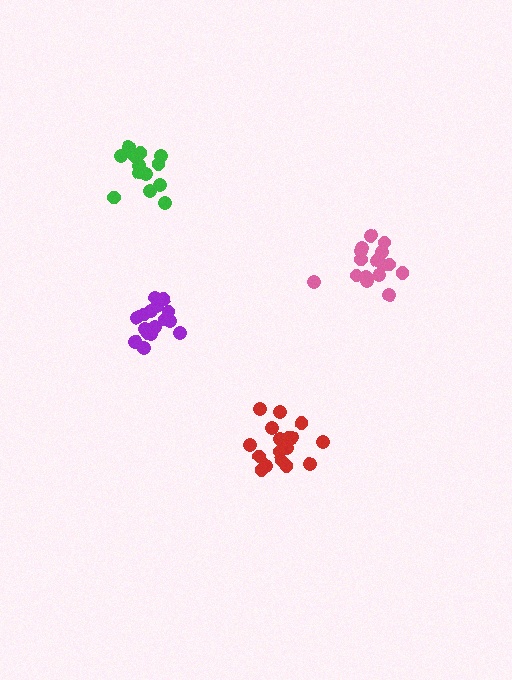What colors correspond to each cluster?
The clusters are colored: red, pink, green, purple.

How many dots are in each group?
Group 1: 17 dots, Group 2: 16 dots, Group 3: 13 dots, Group 4: 16 dots (62 total).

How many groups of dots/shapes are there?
There are 4 groups.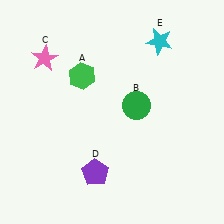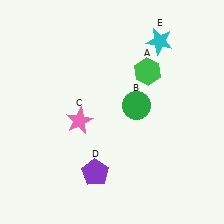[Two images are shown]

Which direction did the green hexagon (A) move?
The green hexagon (A) moved right.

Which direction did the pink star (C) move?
The pink star (C) moved down.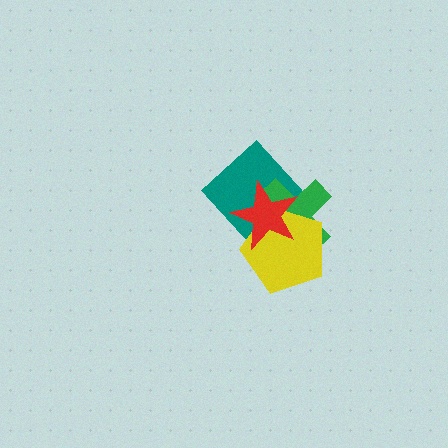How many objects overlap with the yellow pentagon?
3 objects overlap with the yellow pentagon.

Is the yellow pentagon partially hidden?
Yes, it is partially covered by another shape.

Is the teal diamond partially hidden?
Yes, it is partially covered by another shape.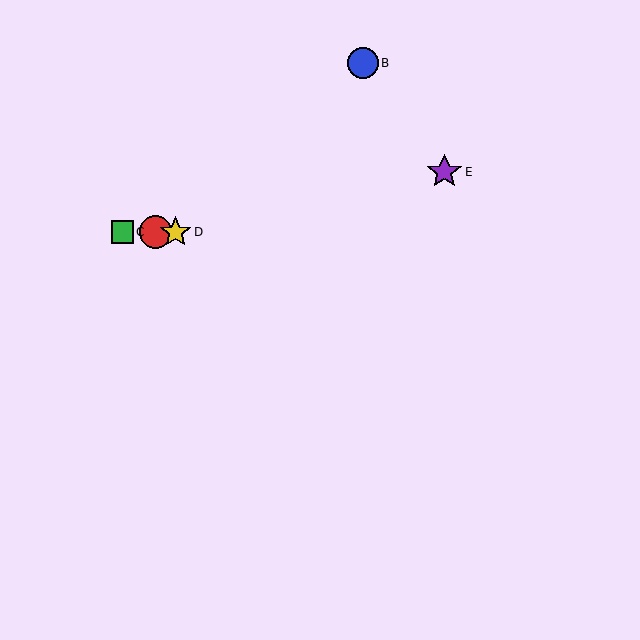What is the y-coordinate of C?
Object C is at y≈232.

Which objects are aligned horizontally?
Objects A, C, D are aligned horizontally.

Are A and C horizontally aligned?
Yes, both are at y≈232.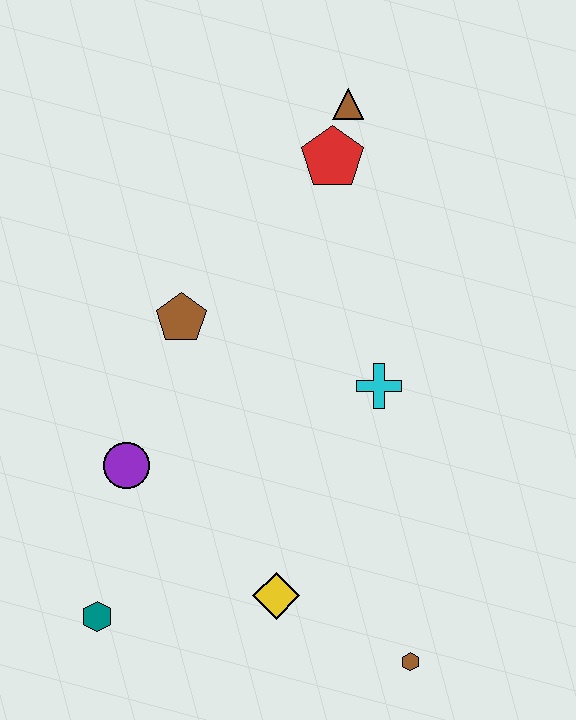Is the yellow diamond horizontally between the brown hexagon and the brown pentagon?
Yes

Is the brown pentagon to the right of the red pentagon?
No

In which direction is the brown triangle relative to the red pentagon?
The brown triangle is above the red pentagon.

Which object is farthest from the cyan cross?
The teal hexagon is farthest from the cyan cross.